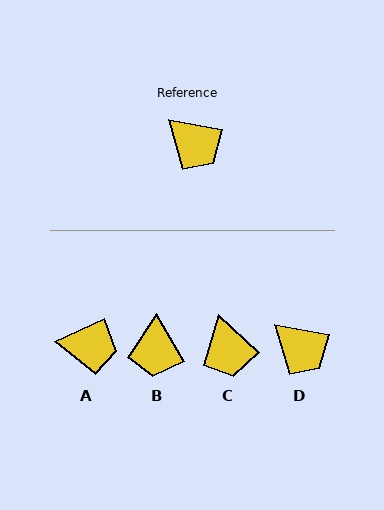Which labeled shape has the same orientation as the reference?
D.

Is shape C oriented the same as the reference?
No, it is off by about 32 degrees.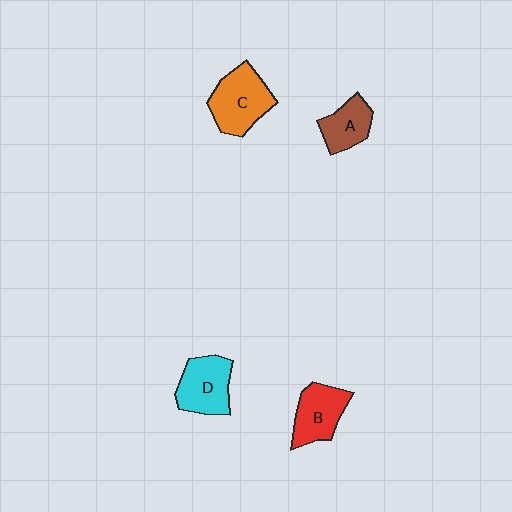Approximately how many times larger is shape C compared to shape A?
Approximately 1.6 times.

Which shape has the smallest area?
Shape A (brown).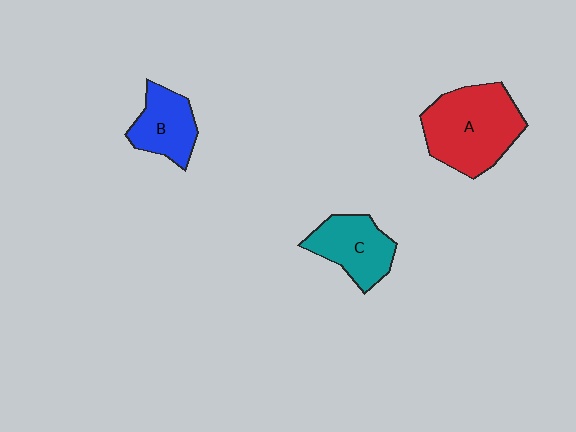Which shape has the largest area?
Shape A (red).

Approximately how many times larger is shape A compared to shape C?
Approximately 1.6 times.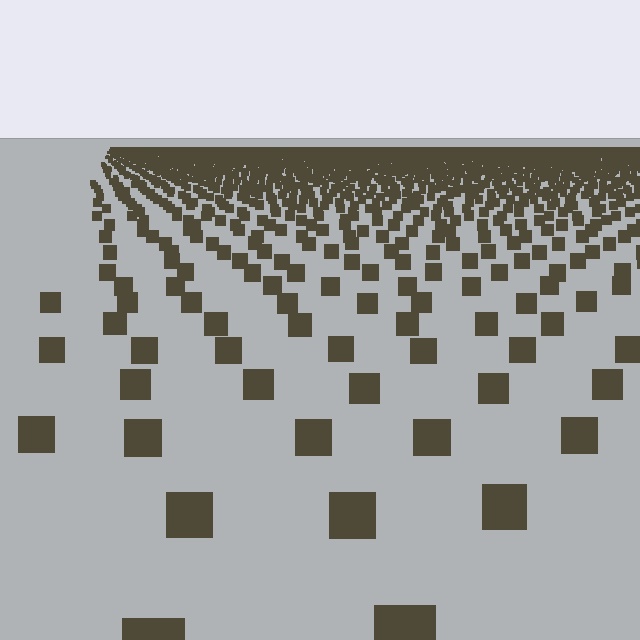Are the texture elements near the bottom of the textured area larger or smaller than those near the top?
Larger. Near the bottom, elements are closer to the viewer and appear at a bigger on-screen size.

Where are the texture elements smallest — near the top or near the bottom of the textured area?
Near the top.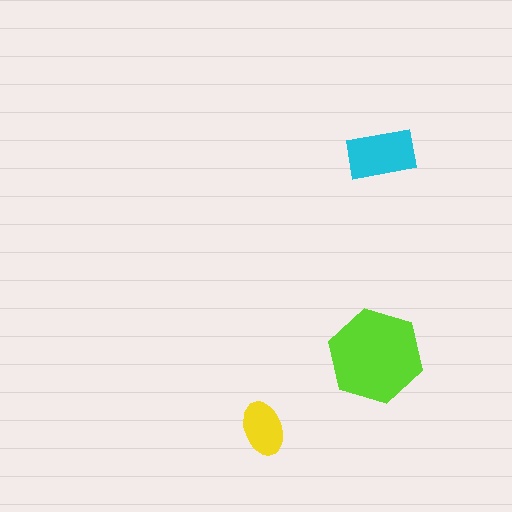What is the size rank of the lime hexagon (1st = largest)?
1st.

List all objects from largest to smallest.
The lime hexagon, the cyan rectangle, the yellow ellipse.